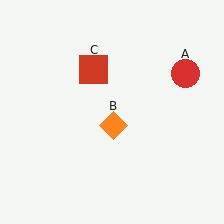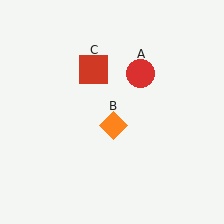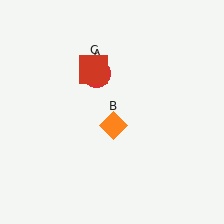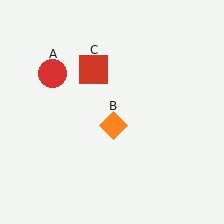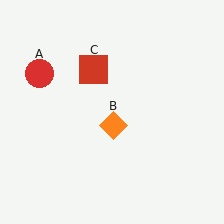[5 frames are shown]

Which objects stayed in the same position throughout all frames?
Orange diamond (object B) and red square (object C) remained stationary.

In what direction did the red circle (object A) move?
The red circle (object A) moved left.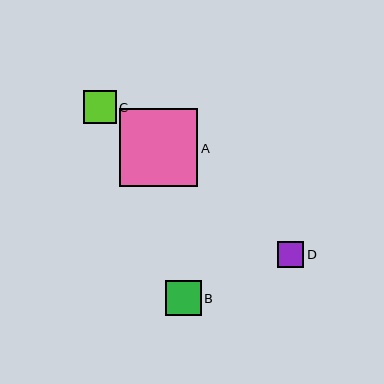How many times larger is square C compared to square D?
Square C is approximately 1.2 times the size of square D.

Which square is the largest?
Square A is the largest with a size of approximately 79 pixels.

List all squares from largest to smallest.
From largest to smallest: A, B, C, D.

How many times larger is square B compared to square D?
Square B is approximately 1.3 times the size of square D.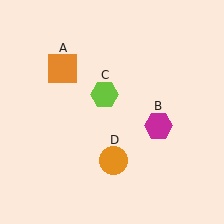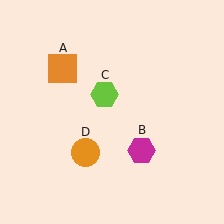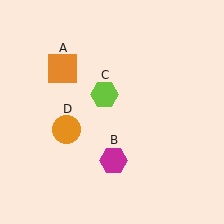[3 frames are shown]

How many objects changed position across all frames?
2 objects changed position: magenta hexagon (object B), orange circle (object D).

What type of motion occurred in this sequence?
The magenta hexagon (object B), orange circle (object D) rotated clockwise around the center of the scene.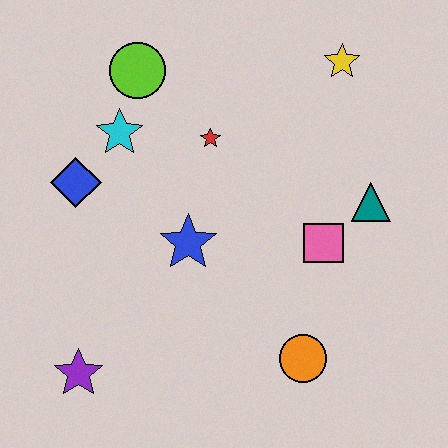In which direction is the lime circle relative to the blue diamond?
The lime circle is above the blue diamond.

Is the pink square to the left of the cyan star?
No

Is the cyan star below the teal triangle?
No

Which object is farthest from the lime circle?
The orange circle is farthest from the lime circle.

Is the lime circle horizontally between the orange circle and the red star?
No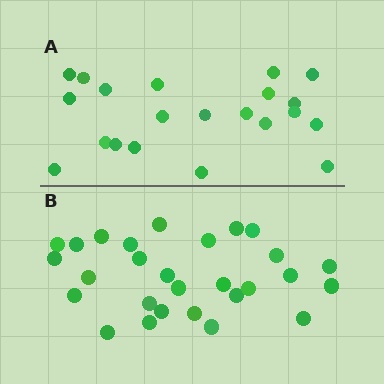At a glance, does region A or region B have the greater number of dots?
Region B (the bottom region) has more dots.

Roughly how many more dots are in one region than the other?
Region B has roughly 8 or so more dots than region A.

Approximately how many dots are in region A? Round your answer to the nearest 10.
About 20 dots. (The exact count is 21, which rounds to 20.)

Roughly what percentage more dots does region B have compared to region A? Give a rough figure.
About 35% more.